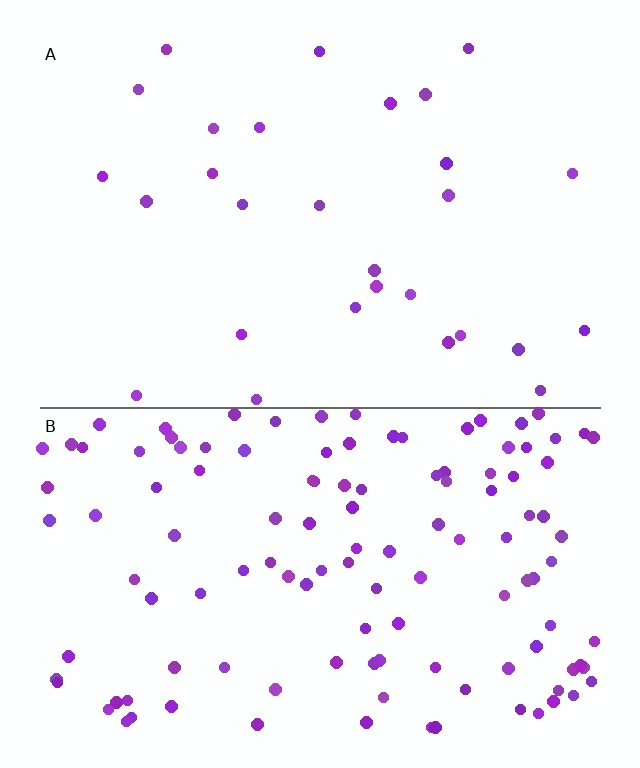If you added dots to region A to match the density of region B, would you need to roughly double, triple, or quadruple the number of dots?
Approximately quadruple.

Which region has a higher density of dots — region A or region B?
B (the bottom).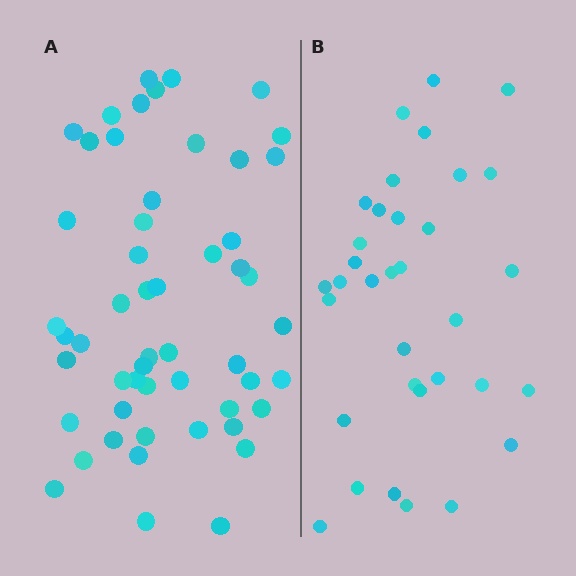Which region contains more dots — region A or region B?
Region A (the left region) has more dots.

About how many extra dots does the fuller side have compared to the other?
Region A has approximately 20 more dots than region B.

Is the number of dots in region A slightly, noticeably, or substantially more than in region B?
Region A has substantially more. The ratio is roughly 1.6 to 1.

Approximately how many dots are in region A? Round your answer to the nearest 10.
About 50 dots. (The exact count is 53, which rounds to 50.)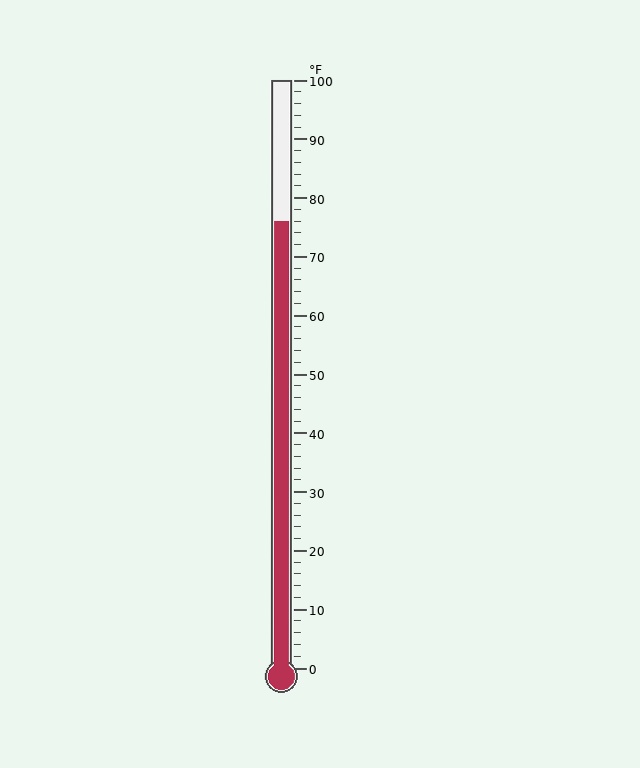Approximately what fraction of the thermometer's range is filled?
The thermometer is filled to approximately 75% of its range.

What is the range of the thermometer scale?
The thermometer scale ranges from 0°F to 100°F.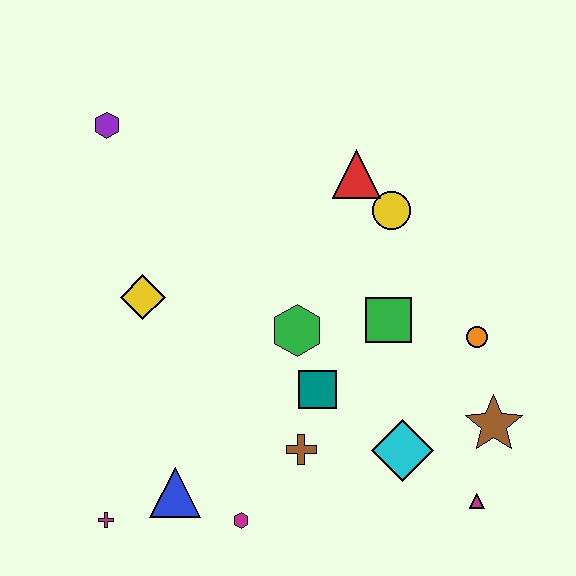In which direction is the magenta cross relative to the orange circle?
The magenta cross is to the left of the orange circle.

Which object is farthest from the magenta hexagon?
The purple hexagon is farthest from the magenta hexagon.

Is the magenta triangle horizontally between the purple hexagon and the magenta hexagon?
No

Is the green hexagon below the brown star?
No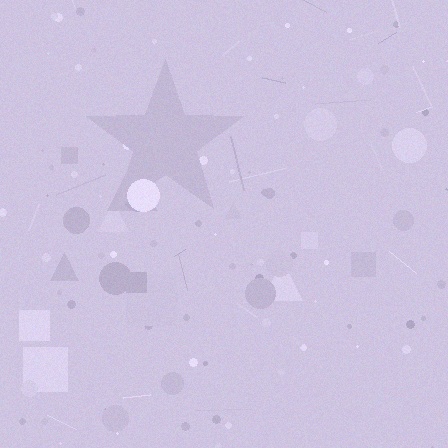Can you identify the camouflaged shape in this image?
The camouflaged shape is a star.